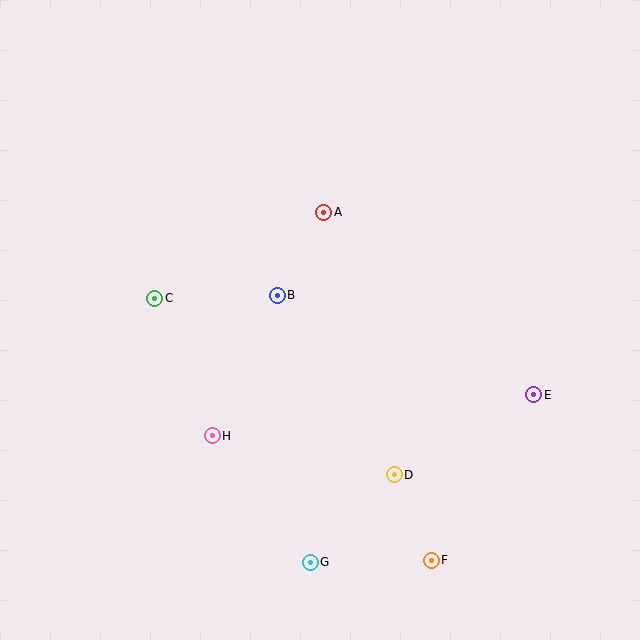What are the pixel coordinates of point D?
Point D is at (394, 475).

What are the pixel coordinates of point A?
Point A is at (324, 212).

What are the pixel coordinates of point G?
Point G is at (310, 562).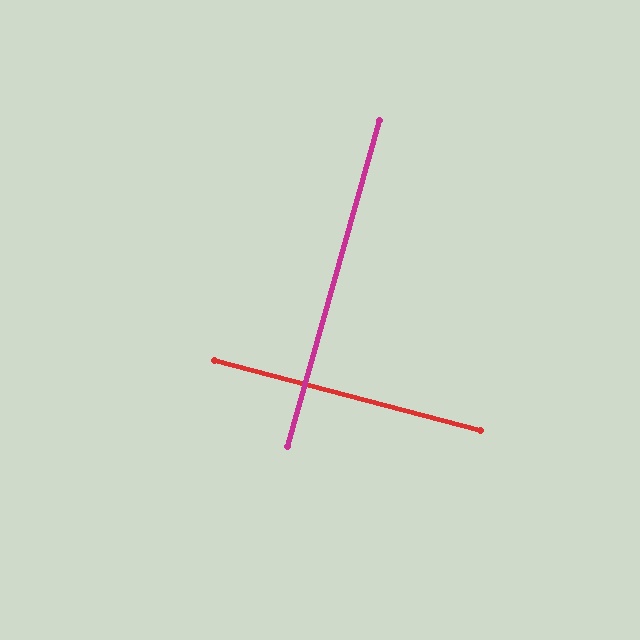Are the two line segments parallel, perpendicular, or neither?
Perpendicular — they meet at approximately 89°.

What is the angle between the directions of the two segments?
Approximately 89 degrees.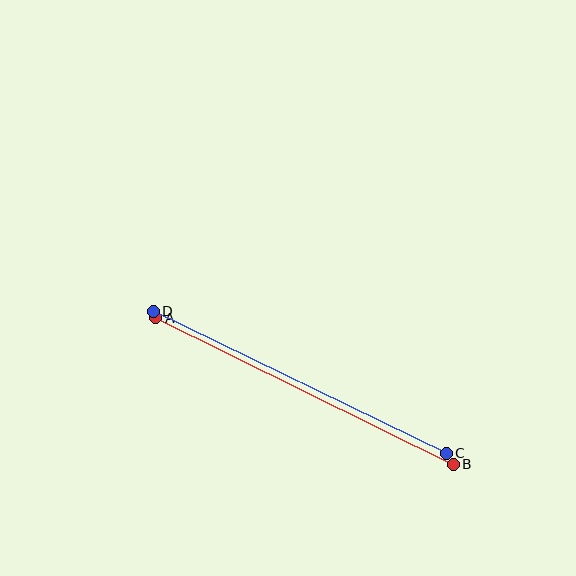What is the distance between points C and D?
The distance is approximately 326 pixels.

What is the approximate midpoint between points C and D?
The midpoint is at approximately (300, 382) pixels.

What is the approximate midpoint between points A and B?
The midpoint is at approximately (305, 391) pixels.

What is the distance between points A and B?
The distance is approximately 332 pixels.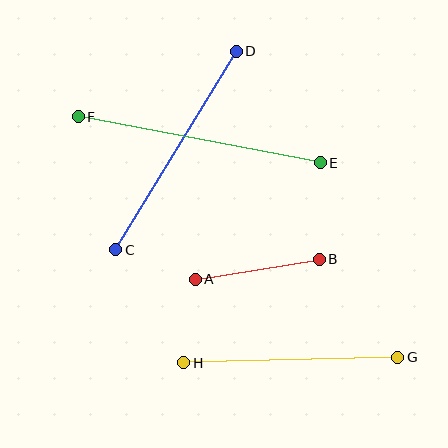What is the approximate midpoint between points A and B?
The midpoint is at approximately (257, 269) pixels.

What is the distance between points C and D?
The distance is approximately 232 pixels.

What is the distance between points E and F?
The distance is approximately 246 pixels.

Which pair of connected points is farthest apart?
Points E and F are farthest apart.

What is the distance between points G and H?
The distance is approximately 214 pixels.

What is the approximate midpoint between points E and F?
The midpoint is at approximately (199, 140) pixels.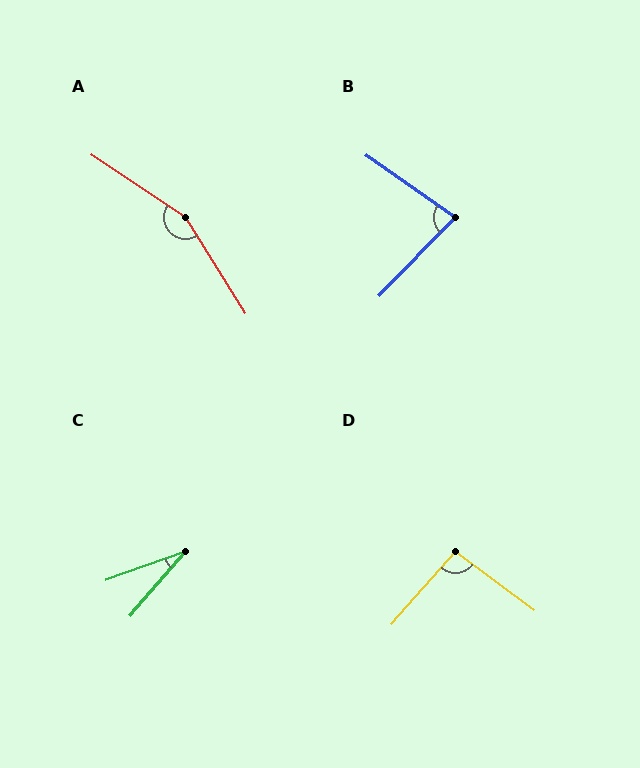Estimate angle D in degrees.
Approximately 95 degrees.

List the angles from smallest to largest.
C (30°), B (80°), D (95°), A (156°).